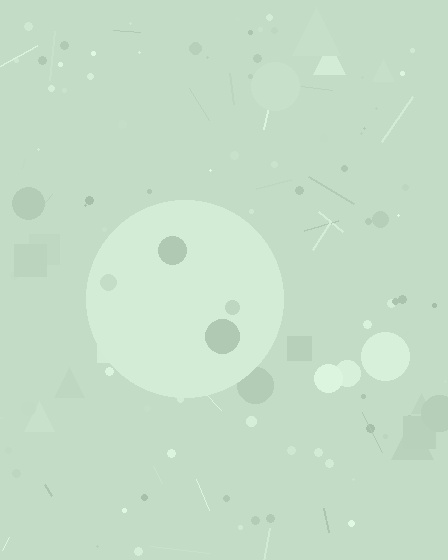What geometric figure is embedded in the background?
A circle is embedded in the background.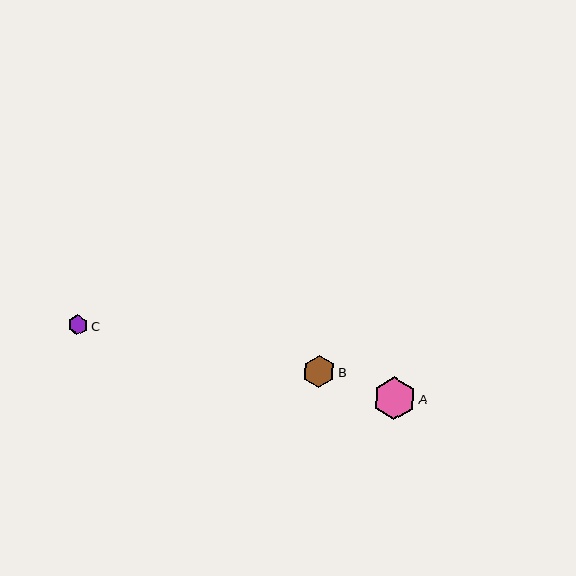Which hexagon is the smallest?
Hexagon C is the smallest with a size of approximately 20 pixels.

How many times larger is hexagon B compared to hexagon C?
Hexagon B is approximately 1.6 times the size of hexagon C.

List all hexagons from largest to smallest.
From largest to smallest: A, B, C.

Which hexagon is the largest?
Hexagon A is the largest with a size of approximately 43 pixels.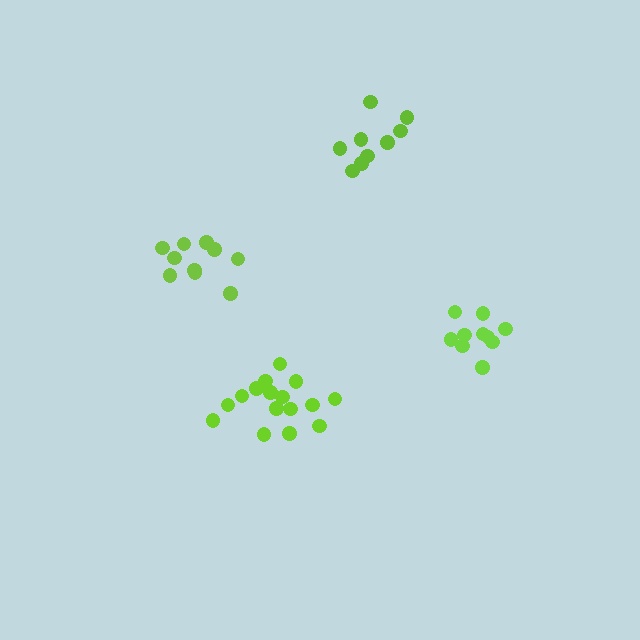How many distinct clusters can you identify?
There are 4 distinct clusters.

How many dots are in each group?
Group 1: 16 dots, Group 2: 10 dots, Group 3: 10 dots, Group 4: 10 dots (46 total).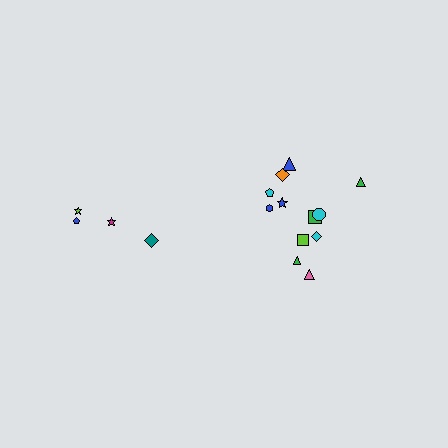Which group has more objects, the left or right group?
The right group.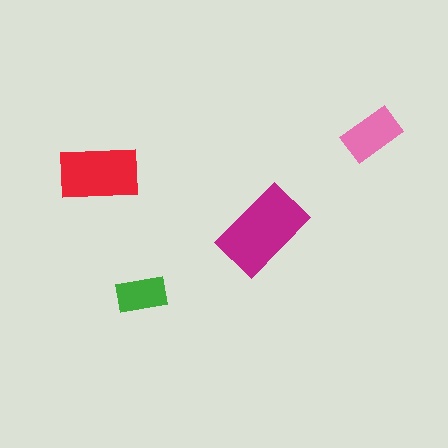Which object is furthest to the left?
The red rectangle is leftmost.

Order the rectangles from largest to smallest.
the magenta one, the red one, the pink one, the green one.